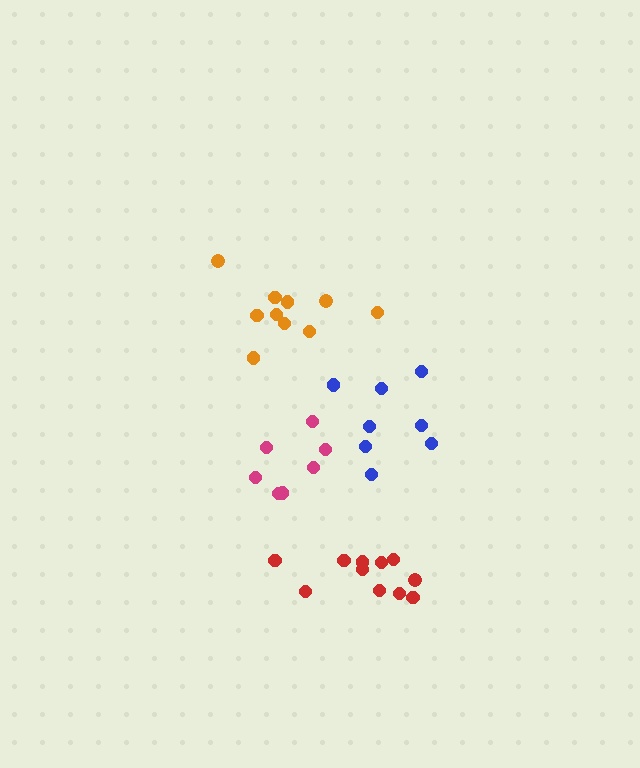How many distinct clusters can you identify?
There are 4 distinct clusters.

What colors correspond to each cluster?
The clusters are colored: orange, blue, magenta, red.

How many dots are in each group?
Group 1: 10 dots, Group 2: 8 dots, Group 3: 7 dots, Group 4: 11 dots (36 total).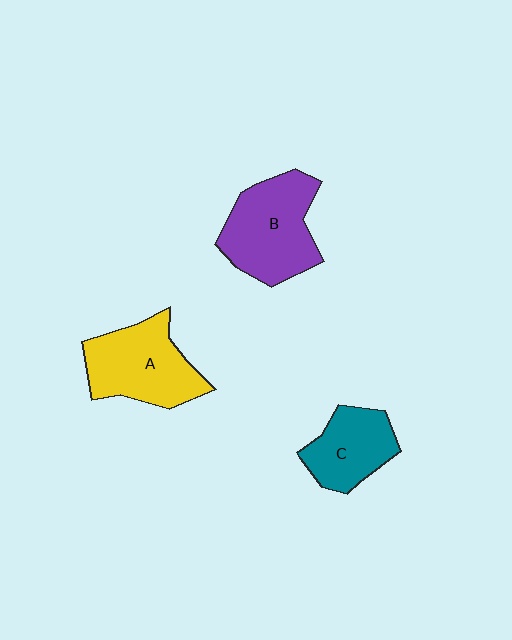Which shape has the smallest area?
Shape C (teal).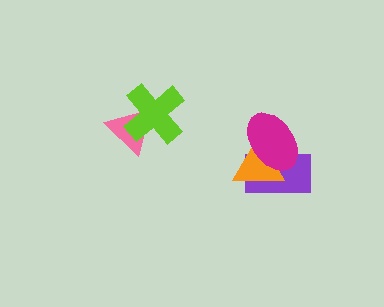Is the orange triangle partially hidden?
Yes, it is partially covered by another shape.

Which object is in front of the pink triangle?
The lime cross is in front of the pink triangle.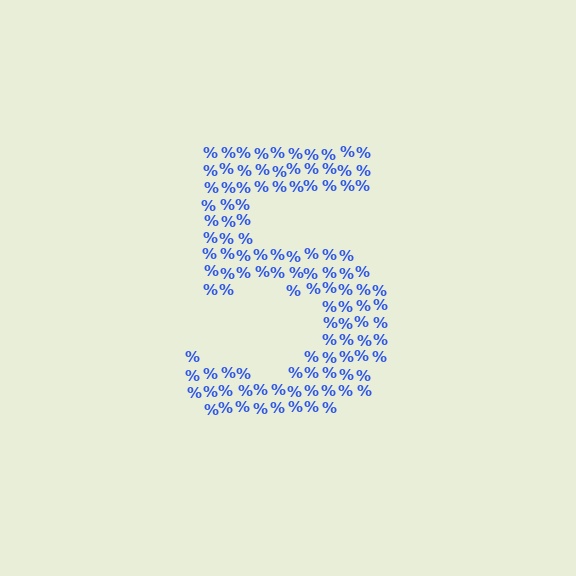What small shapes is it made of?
It is made of small percent signs.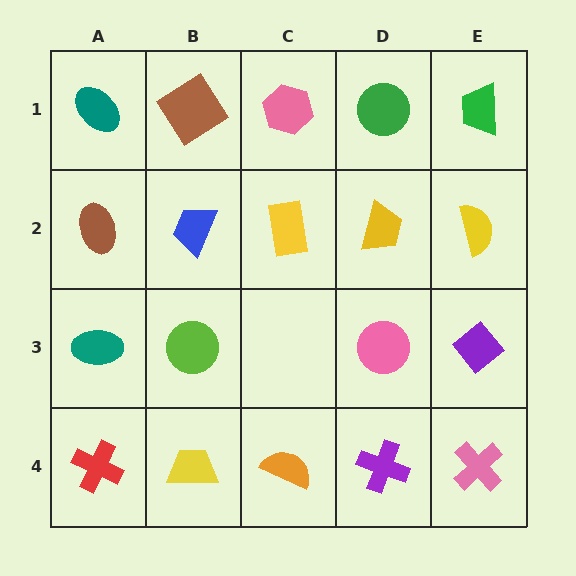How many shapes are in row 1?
5 shapes.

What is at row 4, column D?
A purple cross.